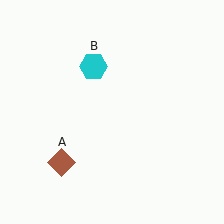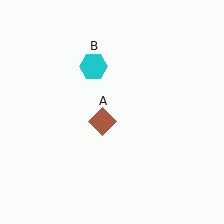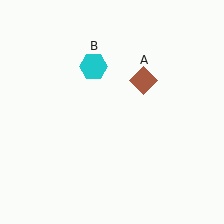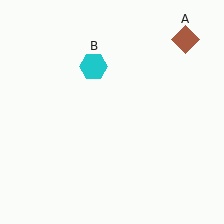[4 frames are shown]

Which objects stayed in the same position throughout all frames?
Cyan hexagon (object B) remained stationary.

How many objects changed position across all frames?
1 object changed position: brown diamond (object A).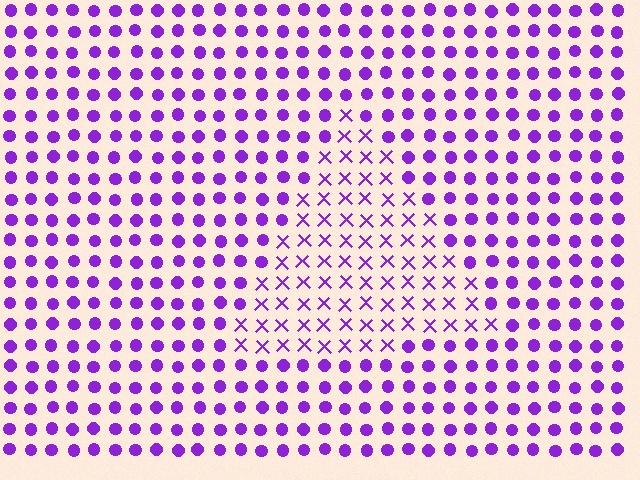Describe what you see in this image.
The image is filled with small purple elements arranged in a uniform grid. A triangle-shaped region contains X marks, while the surrounding area contains circles. The boundary is defined purely by the change in element shape.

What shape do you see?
I see a triangle.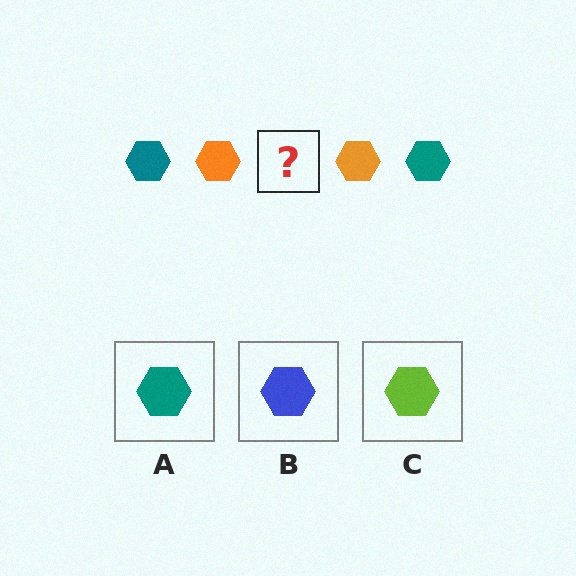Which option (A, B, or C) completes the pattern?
A.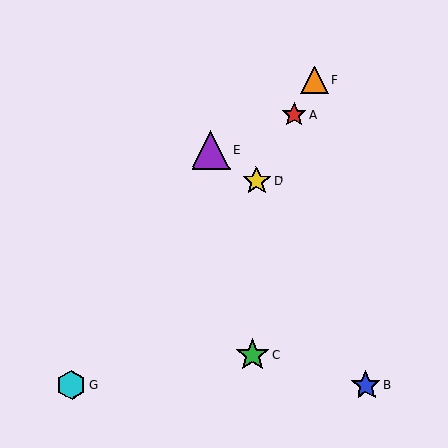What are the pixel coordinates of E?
Object E is at (211, 150).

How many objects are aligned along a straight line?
3 objects (A, D, F) are aligned along a straight line.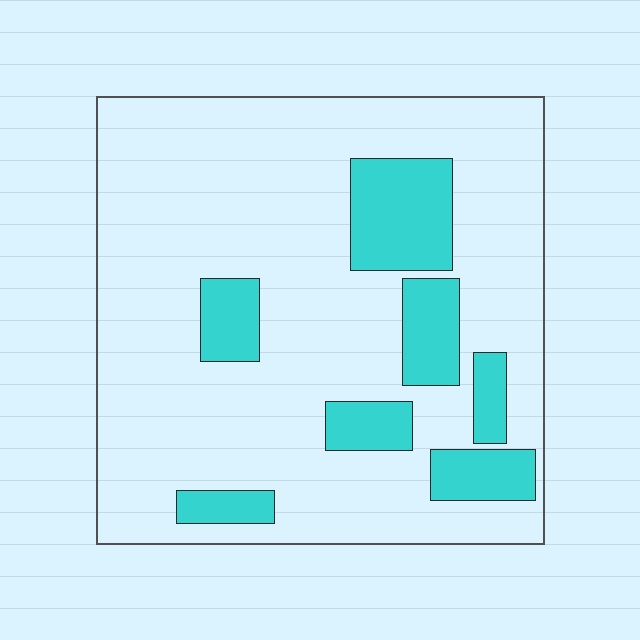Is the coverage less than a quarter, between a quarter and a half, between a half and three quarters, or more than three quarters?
Less than a quarter.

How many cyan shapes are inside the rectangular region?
7.